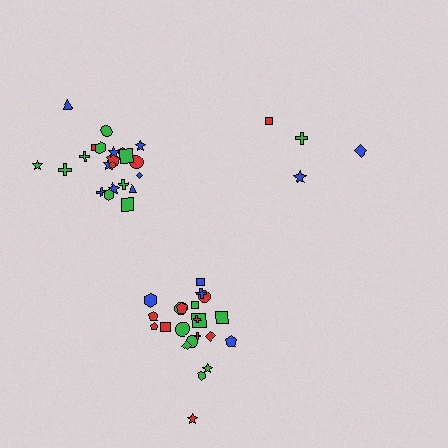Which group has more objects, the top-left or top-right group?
The top-left group.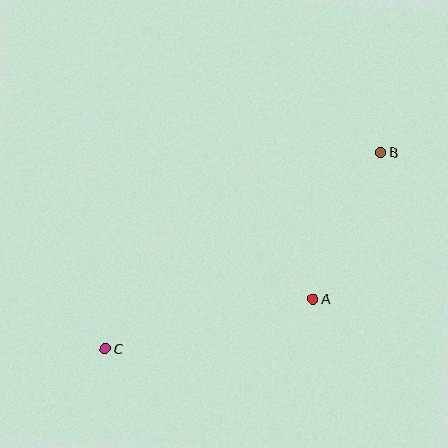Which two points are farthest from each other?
Points B and C are farthest from each other.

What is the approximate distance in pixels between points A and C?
The distance between A and C is approximately 214 pixels.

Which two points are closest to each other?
Points A and B are closest to each other.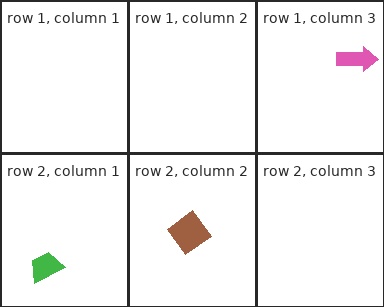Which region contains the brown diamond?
The row 2, column 2 region.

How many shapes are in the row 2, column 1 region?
1.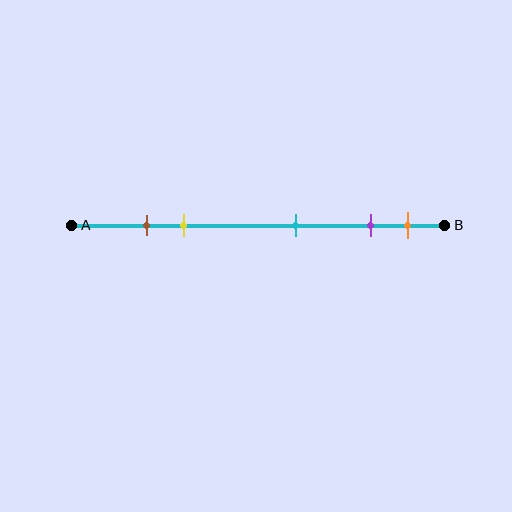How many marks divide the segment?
There are 5 marks dividing the segment.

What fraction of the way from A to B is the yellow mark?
The yellow mark is approximately 30% (0.3) of the way from A to B.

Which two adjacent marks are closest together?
The brown and yellow marks are the closest adjacent pair.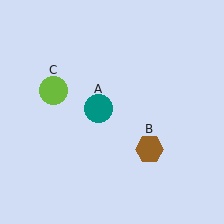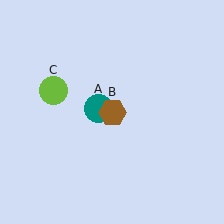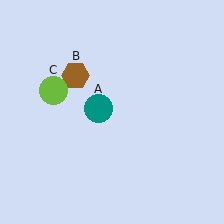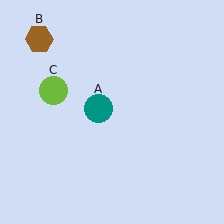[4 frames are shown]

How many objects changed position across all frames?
1 object changed position: brown hexagon (object B).